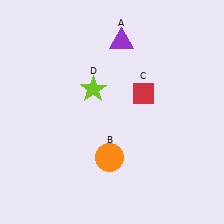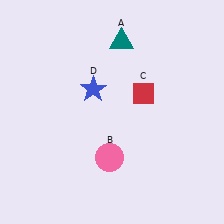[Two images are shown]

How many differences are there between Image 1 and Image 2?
There are 3 differences between the two images.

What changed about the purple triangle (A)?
In Image 1, A is purple. In Image 2, it changed to teal.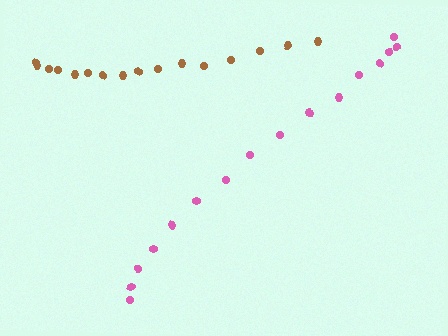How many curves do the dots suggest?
There are 2 distinct paths.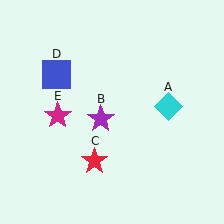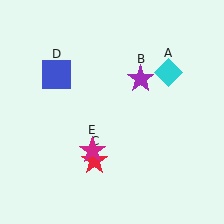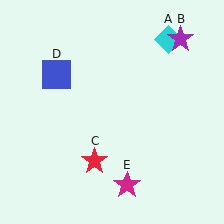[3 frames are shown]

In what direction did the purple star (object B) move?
The purple star (object B) moved up and to the right.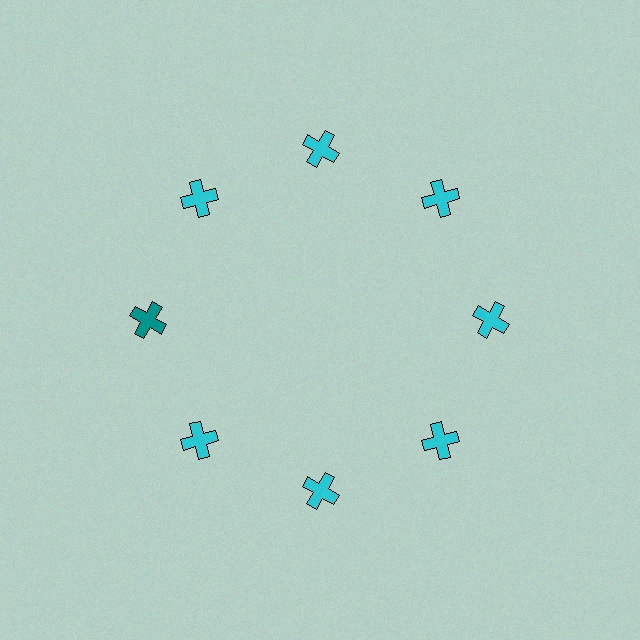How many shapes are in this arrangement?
There are 8 shapes arranged in a ring pattern.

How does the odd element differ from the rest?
It has a different color: teal instead of cyan.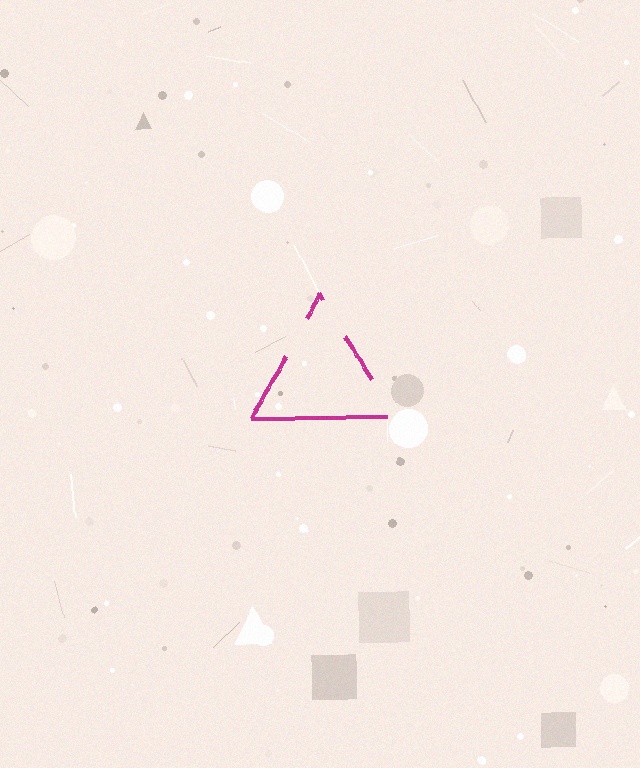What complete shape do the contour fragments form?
The contour fragments form a triangle.